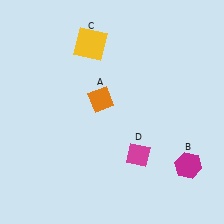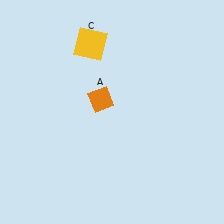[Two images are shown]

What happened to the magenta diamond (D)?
The magenta diamond (D) was removed in Image 2. It was in the bottom-right area of Image 1.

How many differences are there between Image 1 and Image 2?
There are 2 differences between the two images.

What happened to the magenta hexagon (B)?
The magenta hexagon (B) was removed in Image 2. It was in the bottom-right area of Image 1.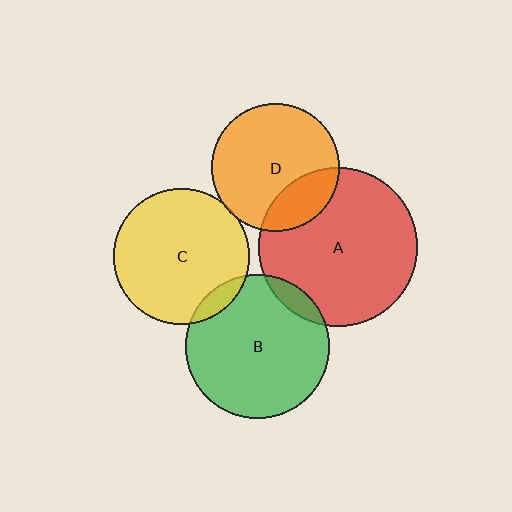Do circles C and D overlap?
Yes.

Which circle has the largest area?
Circle A (red).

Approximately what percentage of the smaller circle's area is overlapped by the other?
Approximately 5%.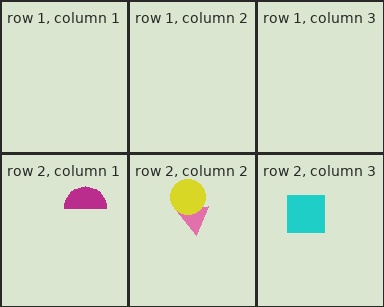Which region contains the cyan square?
The row 2, column 3 region.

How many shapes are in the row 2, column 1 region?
1.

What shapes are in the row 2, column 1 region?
The magenta semicircle.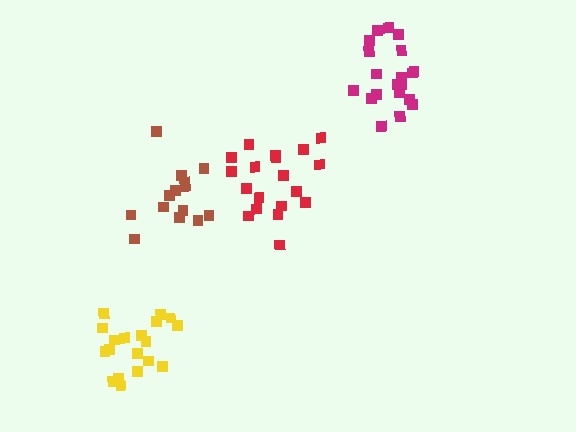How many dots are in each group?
Group 1: 20 dots, Group 2: 14 dots, Group 3: 19 dots, Group 4: 19 dots (72 total).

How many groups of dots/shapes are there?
There are 4 groups.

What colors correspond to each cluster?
The clusters are colored: magenta, brown, yellow, red.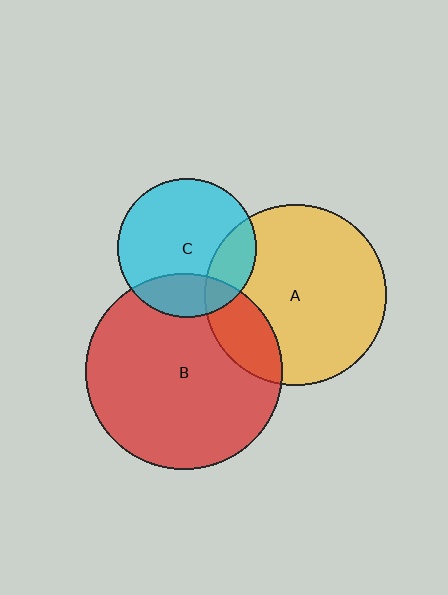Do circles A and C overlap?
Yes.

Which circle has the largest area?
Circle B (red).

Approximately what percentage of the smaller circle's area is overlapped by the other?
Approximately 20%.